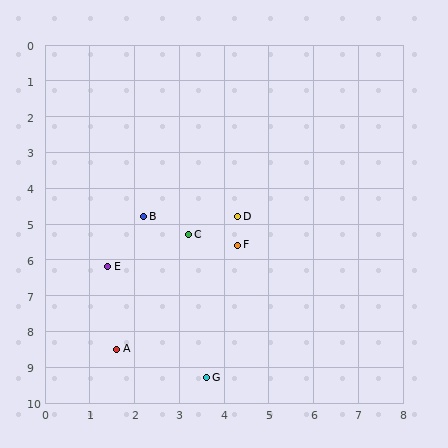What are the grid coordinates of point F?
Point F is at approximately (4.3, 5.6).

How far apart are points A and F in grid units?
Points A and F are about 4.0 grid units apart.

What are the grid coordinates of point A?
Point A is at approximately (1.6, 8.5).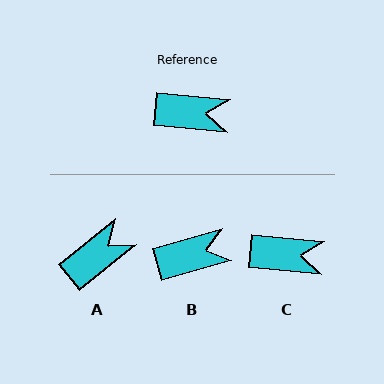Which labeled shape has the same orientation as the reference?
C.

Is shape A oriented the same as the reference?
No, it is off by about 45 degrees.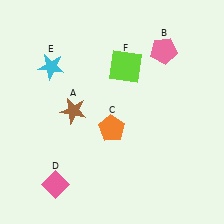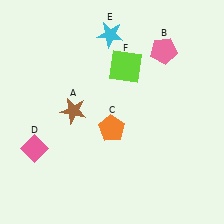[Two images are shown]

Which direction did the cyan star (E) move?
The cyan star (E) moved right.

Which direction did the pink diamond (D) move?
The pink diamond (D) moved up.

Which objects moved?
The objects that moved are: the pink diamond (D), the cyan star (E).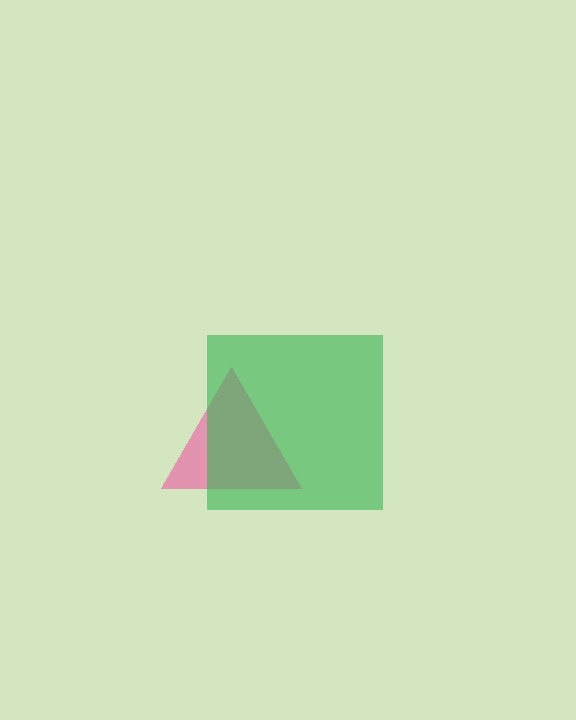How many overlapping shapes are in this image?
There are 2 overlapping shapes in the image.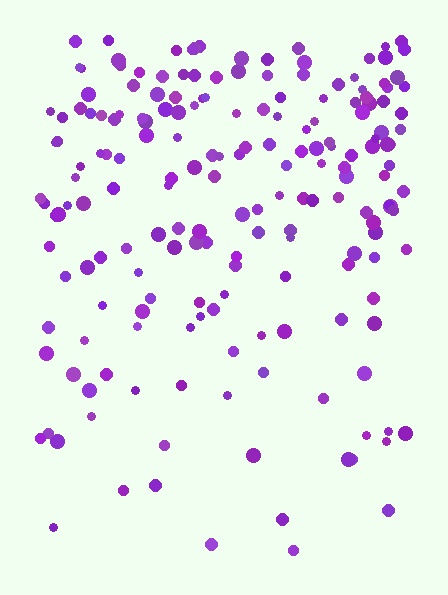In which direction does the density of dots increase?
From bottom to top, with the top side densest.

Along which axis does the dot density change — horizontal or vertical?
Vertical.